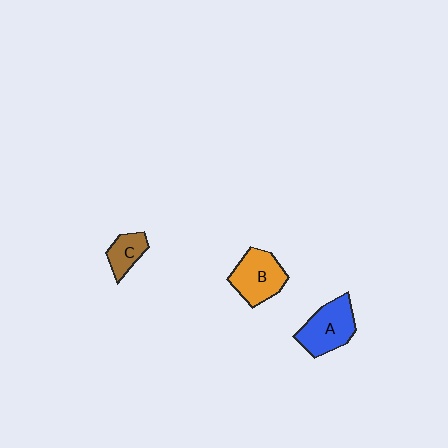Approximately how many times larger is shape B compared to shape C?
Approximately 1.8 times.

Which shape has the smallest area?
Shape C (brown).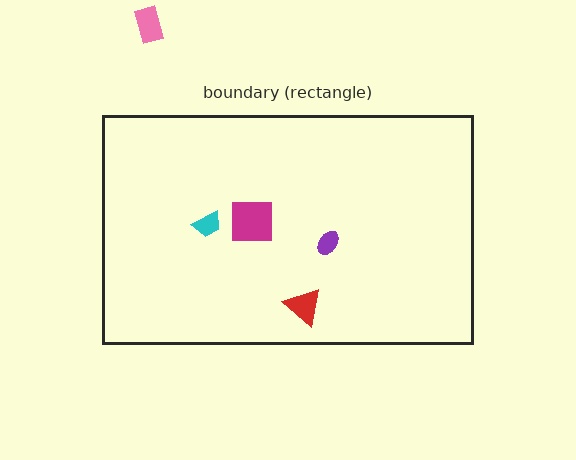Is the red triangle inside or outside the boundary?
Inside.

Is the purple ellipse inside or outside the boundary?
Inside.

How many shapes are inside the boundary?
4 inside, 1 outside.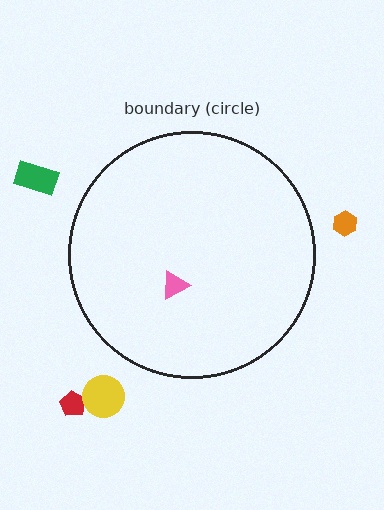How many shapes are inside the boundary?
1 inside, 4 outside.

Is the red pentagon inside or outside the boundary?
Outside.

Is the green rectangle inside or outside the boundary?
Outside.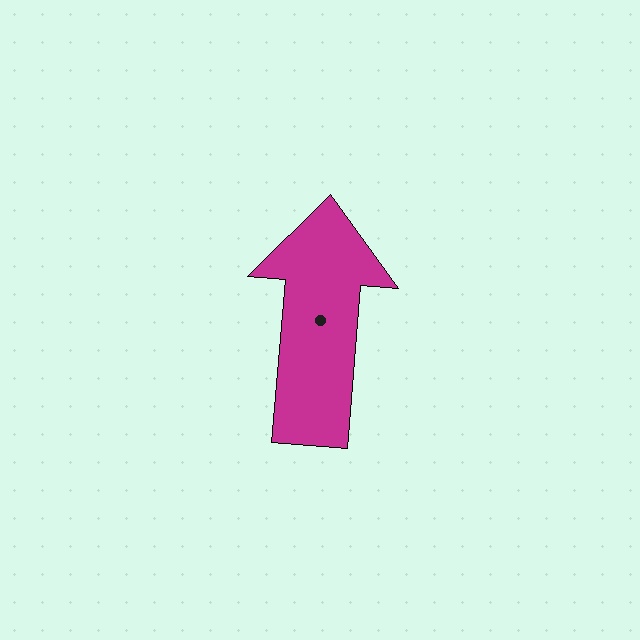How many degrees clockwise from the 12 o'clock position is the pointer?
Approximately 5 degrees.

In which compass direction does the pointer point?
North.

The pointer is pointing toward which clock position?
Roughly 12 o'clock.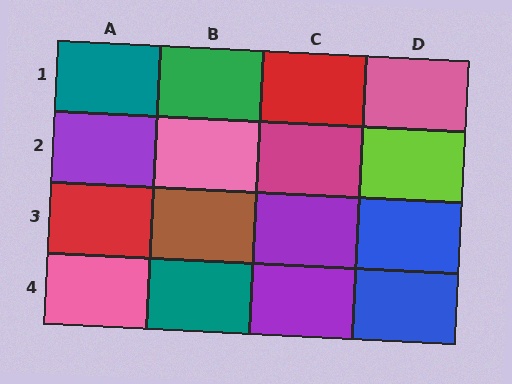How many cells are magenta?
1 cell is magenta.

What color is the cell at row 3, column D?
Blue.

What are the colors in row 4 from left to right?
Pink, teal, purple, blue.